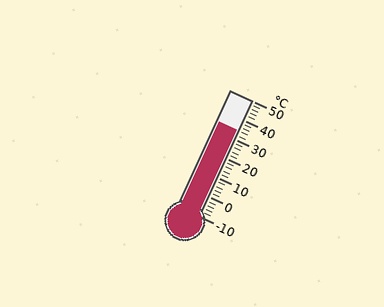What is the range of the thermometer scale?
The thermometer scale ranges from -10°C to 50°C.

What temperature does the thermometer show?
The thermometer shows approximately 34°C.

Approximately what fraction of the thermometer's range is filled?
The thermometer is filled to approximately 75% of its range.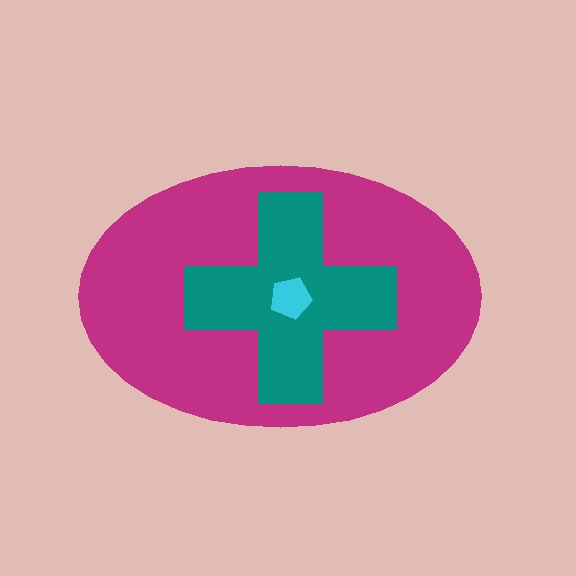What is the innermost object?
The cyan pentagon.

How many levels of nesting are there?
3.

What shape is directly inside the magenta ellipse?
The teal cross.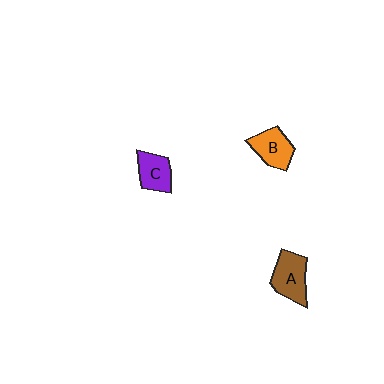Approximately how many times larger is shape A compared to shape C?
Approximately 1.2 times.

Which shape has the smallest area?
Shape C (purple).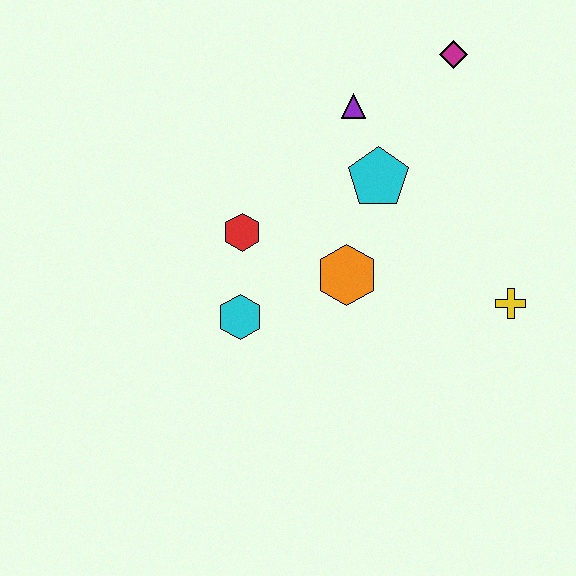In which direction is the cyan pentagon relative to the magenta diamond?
The cyan pentagon is below the magenta diamond.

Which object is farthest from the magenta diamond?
The cyan hexagon is farthest from the magenta diamond.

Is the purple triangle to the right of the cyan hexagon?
Yes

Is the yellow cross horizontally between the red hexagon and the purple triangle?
No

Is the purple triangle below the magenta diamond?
Yes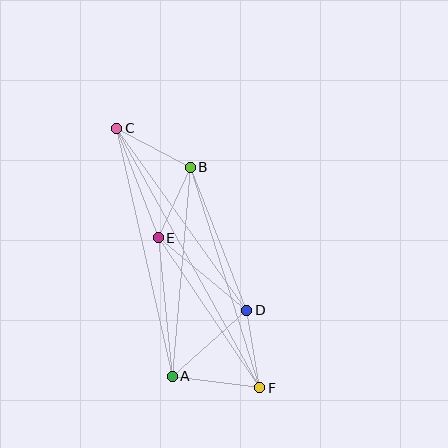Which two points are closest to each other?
Points B and E are closest to each other.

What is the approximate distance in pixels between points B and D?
The distance between B and D is approximately 154 pixels.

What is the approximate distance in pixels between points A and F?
The distance between A and F is approximately 89 pixels.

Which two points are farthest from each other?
Points C and F are farthest from each other.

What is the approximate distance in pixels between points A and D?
The distance between A and D is approximately 100 pixels.